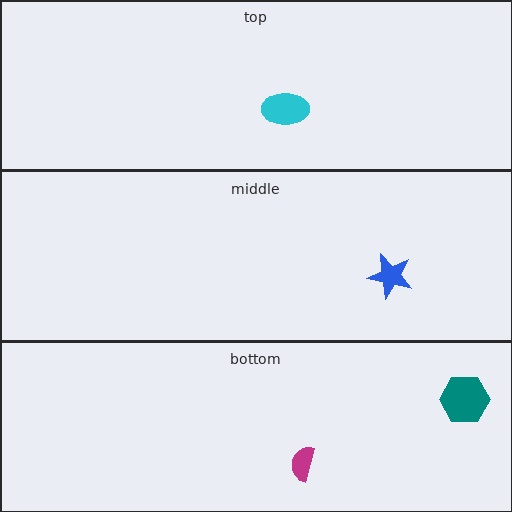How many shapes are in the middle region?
1.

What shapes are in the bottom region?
The magenta semicircle, the teal hexagon.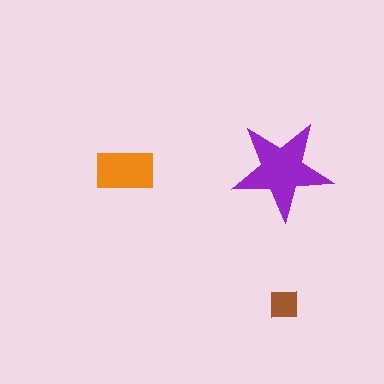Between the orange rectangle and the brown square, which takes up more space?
The orange rectangle.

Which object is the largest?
The purple star.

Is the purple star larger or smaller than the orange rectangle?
Larger.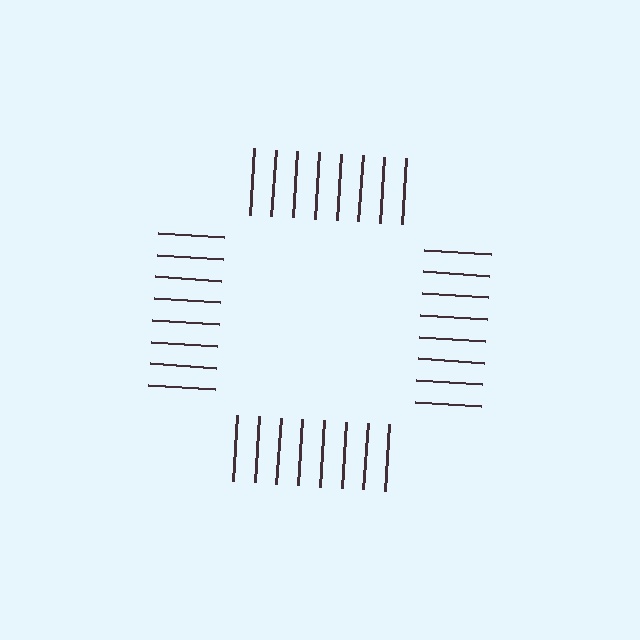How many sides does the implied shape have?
4 sides — the line-ends trace a square.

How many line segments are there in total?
32 — 8 along each of the 4 edges.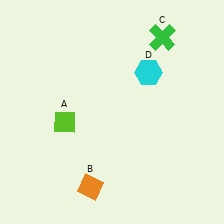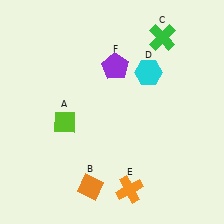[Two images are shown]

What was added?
An orange cross (E), a purple pentagon (F) were added in Image 2.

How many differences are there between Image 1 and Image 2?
There are 2 differences between the two images.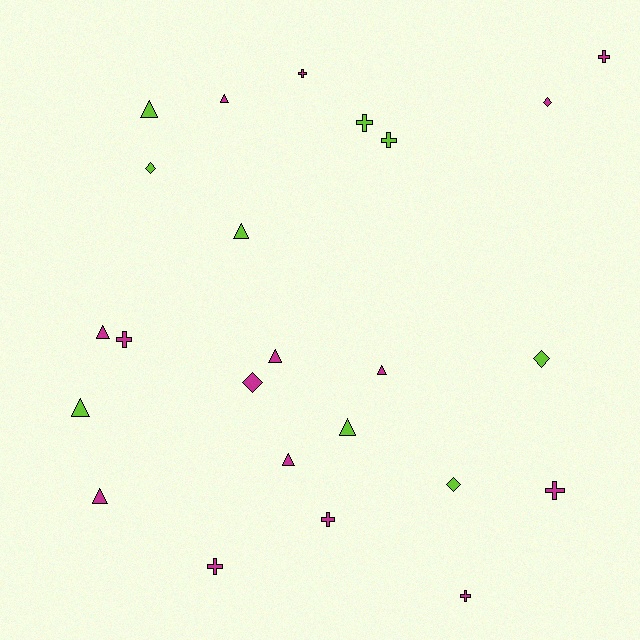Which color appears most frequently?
Magenta, with 15 objects.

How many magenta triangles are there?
There are 6 magenta triangles.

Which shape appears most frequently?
Triangle, with 10 objects.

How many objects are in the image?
There are 24 objects.